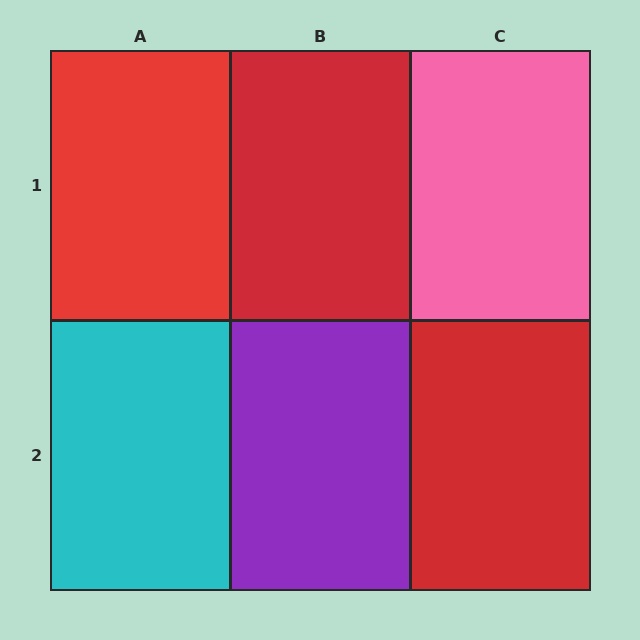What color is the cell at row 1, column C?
Pink.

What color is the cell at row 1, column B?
Red.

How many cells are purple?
1 cell is purple.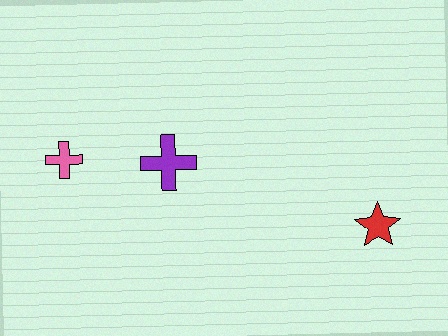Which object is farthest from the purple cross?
The red star is farthest from the purple cross.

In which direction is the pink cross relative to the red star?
The pink cross is to the left of the red star.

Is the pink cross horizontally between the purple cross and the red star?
No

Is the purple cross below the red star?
No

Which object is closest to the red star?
The purple cross is closest to the red star.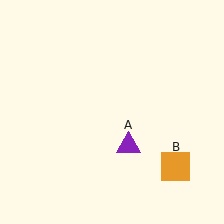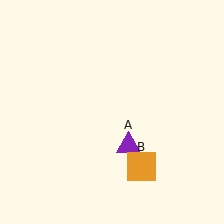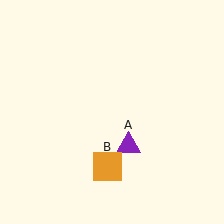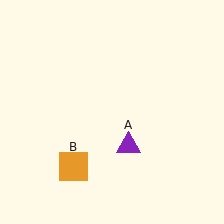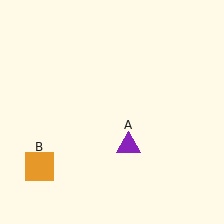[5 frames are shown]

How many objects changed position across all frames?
1 object changed position: orange square (object B).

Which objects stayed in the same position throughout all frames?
Purple triangle (object A) remained stationary.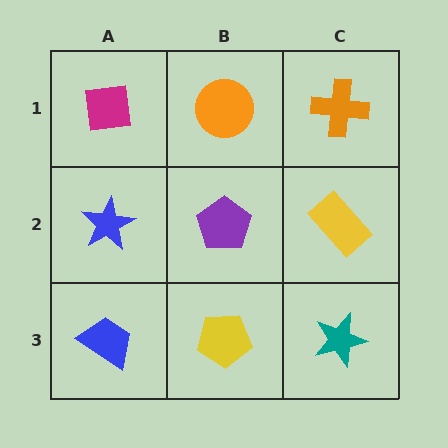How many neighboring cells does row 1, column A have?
2.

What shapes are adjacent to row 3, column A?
A blue star (row 2, column A), a yellow pentagon (row 3, column B).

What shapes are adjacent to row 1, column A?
A blue star (row 2, column A), an orange circle (row 1, column B).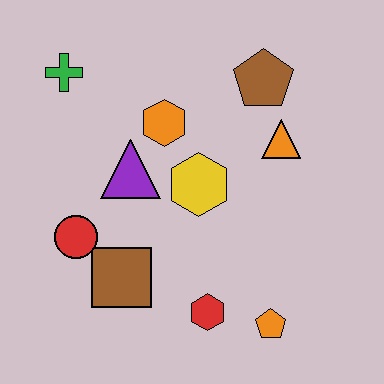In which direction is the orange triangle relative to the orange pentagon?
The orange triangle is above the orange pentagon.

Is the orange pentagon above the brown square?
No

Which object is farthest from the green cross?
The orange pentagon is farthest from the green cross.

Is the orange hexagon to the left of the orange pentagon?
Yes